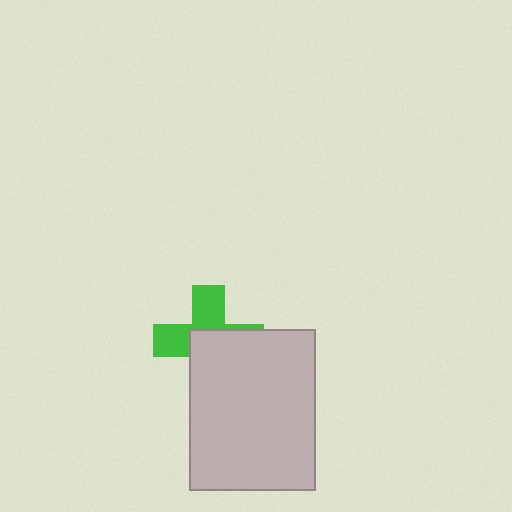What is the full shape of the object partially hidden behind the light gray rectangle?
The partially hidden object is a green cross.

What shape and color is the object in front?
The object in front is a light gray rectangle.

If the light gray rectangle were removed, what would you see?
You would see the complete green cross.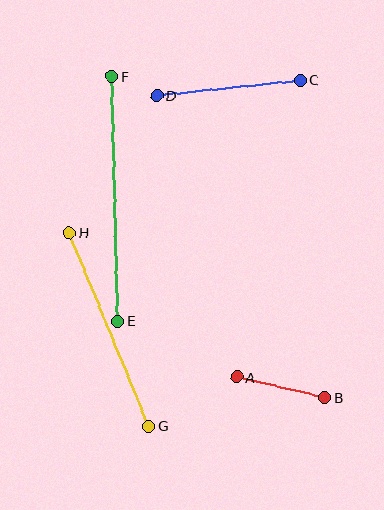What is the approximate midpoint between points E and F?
The midpoint is at approximately (115, 199) pixels.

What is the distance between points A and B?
The distance is approximately 90 pixels.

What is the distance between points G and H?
The distance is approximately 209 pixels.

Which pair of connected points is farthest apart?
Points E and F are farthest apart.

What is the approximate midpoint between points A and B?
The midpoint is at approximately (281, 387) pixels.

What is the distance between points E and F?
The distance is approximately 245 pixels.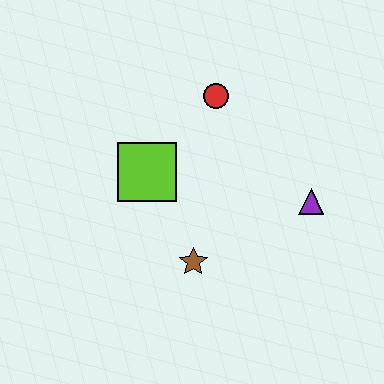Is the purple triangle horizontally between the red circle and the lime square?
No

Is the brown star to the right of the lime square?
Yes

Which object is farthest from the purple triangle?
The lime square is farthest from the purple triangle.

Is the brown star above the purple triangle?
No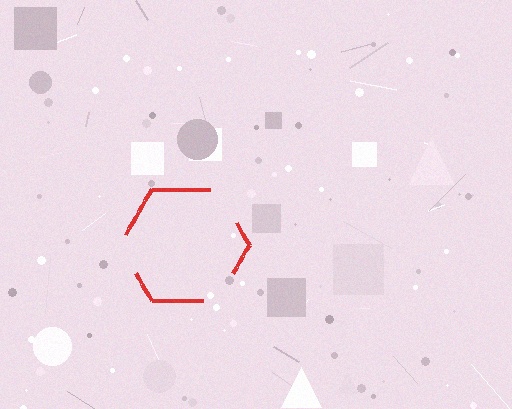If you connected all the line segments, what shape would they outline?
They would outline a hexagon.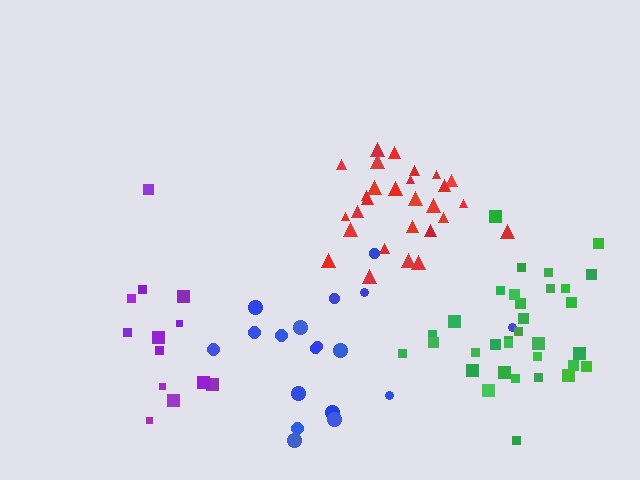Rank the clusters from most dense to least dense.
red, green, purple, blue.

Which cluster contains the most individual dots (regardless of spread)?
Green (33).